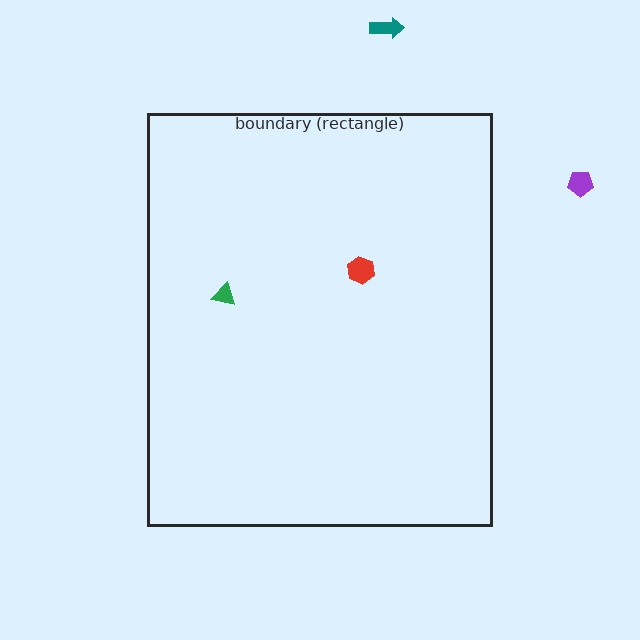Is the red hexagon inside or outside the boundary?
Inside.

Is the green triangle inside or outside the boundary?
Inside.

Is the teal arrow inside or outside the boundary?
Outside.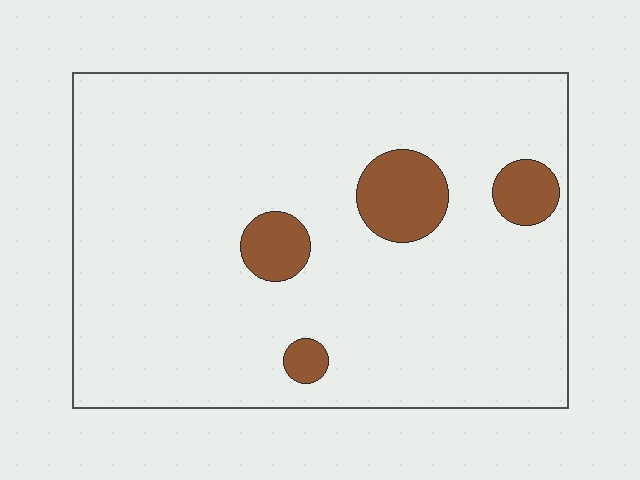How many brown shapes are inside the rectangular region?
4.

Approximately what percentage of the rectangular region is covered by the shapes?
Approximately 10%.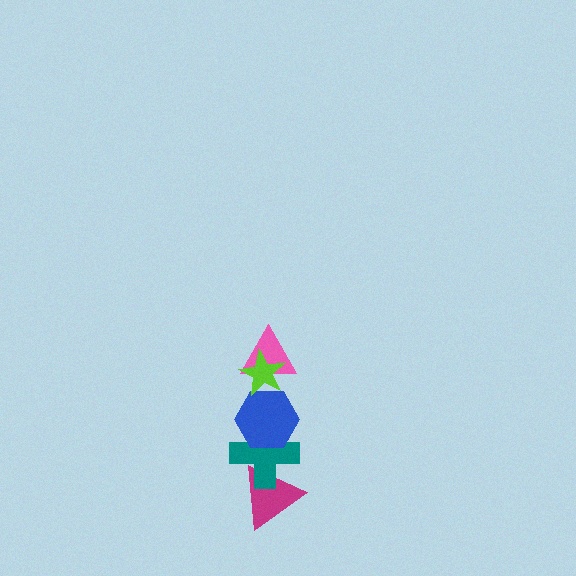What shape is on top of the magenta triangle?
The teal cross is on top of the magenta triangle.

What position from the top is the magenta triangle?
The magenta triangle is 5th from the top.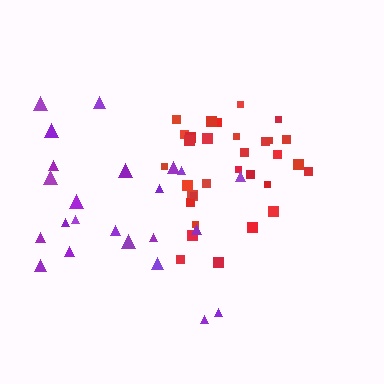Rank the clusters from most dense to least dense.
red, purple.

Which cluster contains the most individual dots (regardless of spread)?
Red (34).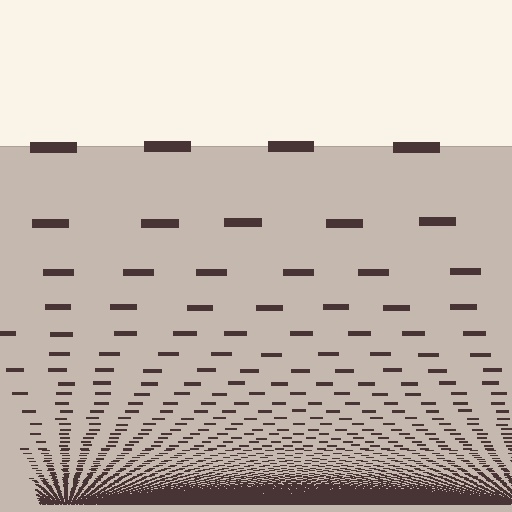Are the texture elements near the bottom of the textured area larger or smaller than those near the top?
Smaller. The gradient is inverted — elements near the bottom are smaller and denser.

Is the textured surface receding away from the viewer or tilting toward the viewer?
The surface appears to tilt toward the viewer. Texture elements get larger and sparser toward the top.